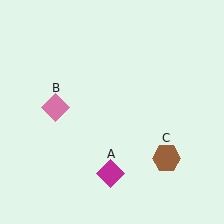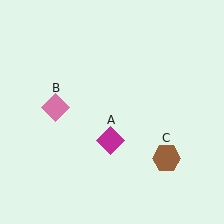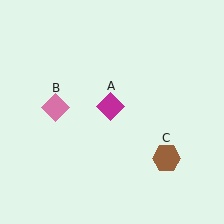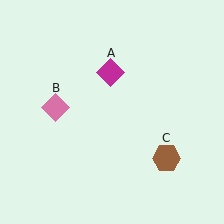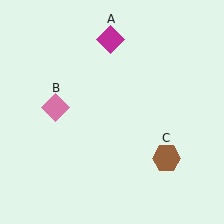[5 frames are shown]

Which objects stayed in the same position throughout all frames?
Pink diamond (object B) and brown hexagon (object C) remained stationary.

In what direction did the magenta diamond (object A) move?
The magenta diamond (object A) moved up.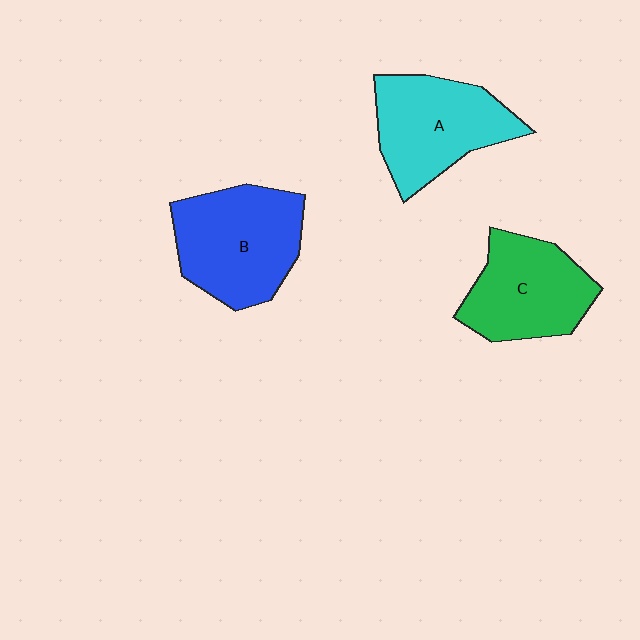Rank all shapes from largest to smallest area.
From largest to smallest: B (blue), A (cyan), C (green).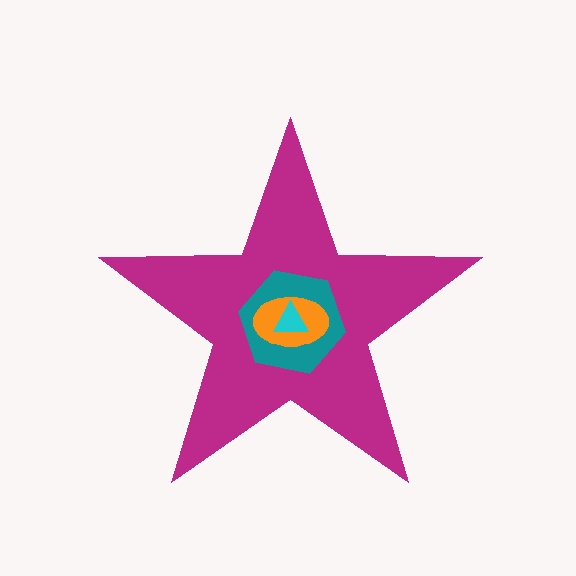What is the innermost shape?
The cyan triangle.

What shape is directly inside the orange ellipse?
The cyan triangle.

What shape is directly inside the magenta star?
The teal hexagon.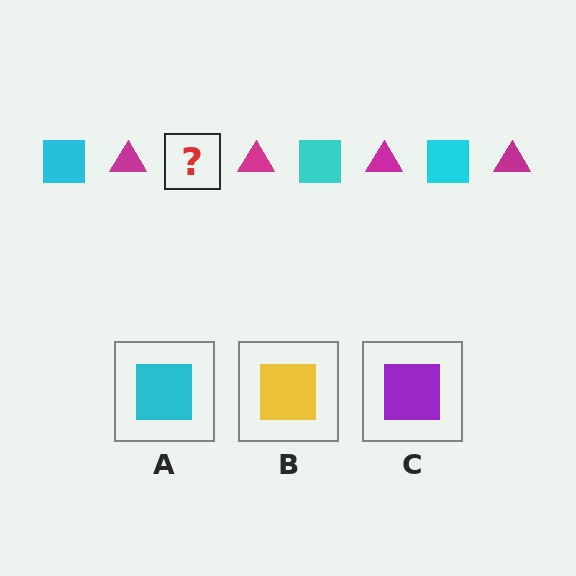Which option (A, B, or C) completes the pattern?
A.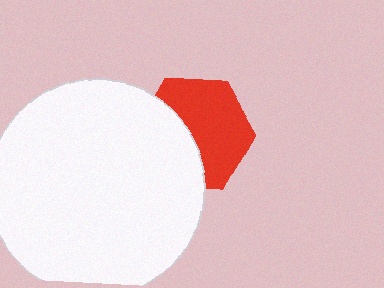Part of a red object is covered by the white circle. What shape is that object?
It is a hexagon.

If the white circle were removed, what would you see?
You would see the complete red hexagon.